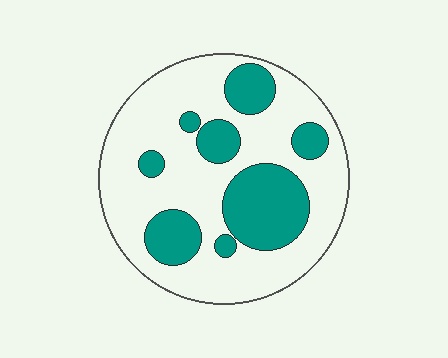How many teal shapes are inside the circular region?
8.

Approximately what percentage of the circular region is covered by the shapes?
Approximately 30%.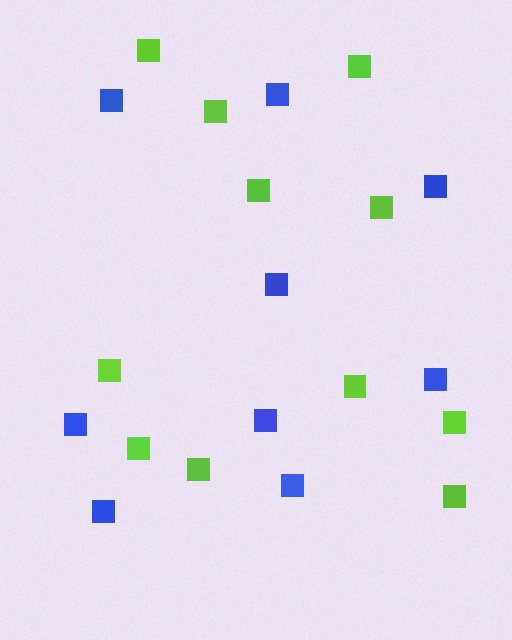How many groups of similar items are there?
There are 2 groups: one group of lime squares (11) and one group of blue squares (9).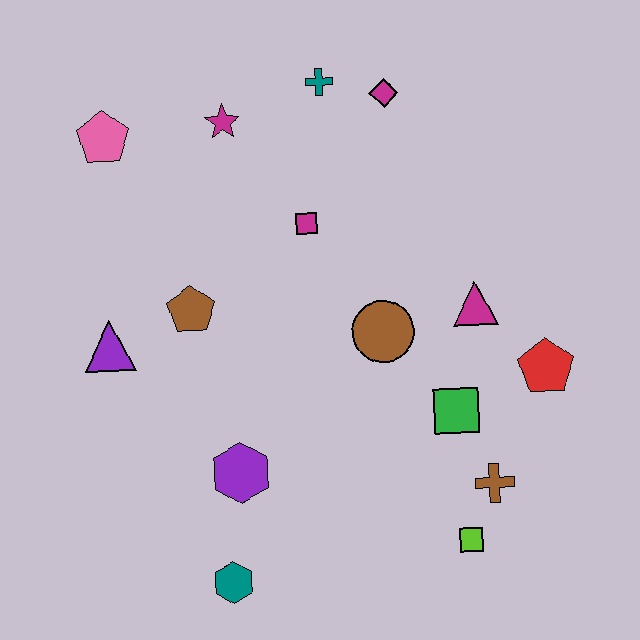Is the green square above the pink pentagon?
No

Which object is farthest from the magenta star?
The lime square is farthest from the magenta star.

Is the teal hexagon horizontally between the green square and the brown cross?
No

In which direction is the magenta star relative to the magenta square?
The magenta star is above the magenta square.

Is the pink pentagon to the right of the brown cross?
No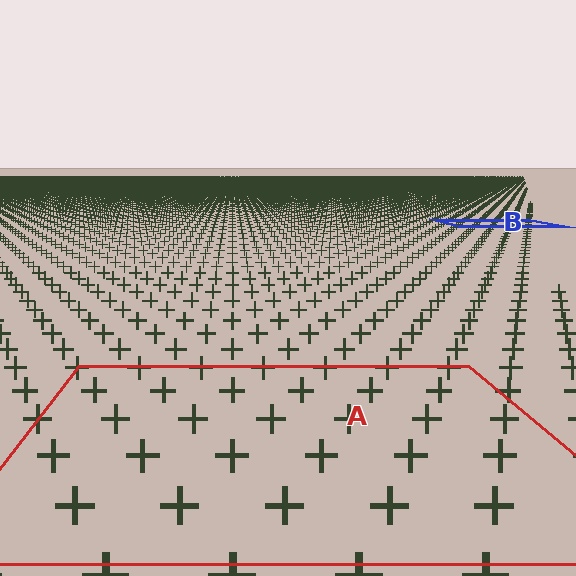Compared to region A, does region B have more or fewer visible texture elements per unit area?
Region B has more texture elements per unit area — they are packed more densely because it is farther away.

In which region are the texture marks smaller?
The texture marks are smaller in region B, because it is farther away.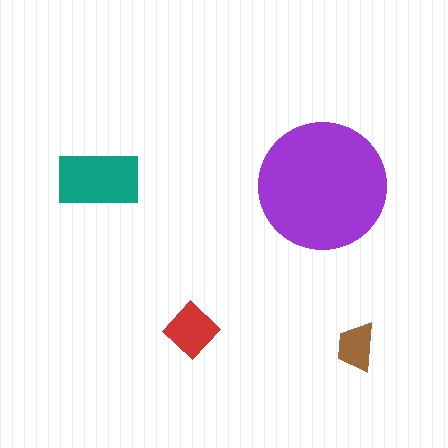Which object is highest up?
The teal rectangle is topmost.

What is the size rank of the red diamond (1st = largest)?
3rd.